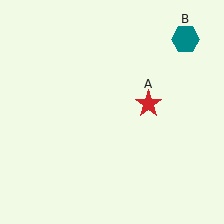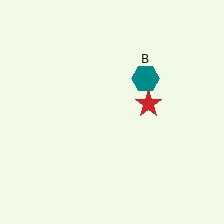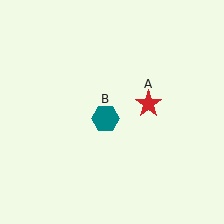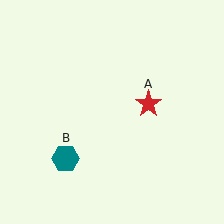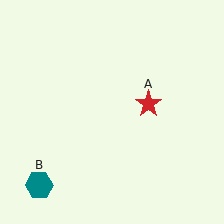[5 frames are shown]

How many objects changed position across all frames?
1 object changed position: teal hexagon (object B).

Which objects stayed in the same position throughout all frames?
Red star (object A) remained stationary.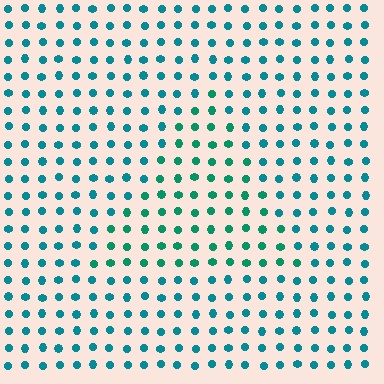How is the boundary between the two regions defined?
The boundary is defined purely by a slight shift in hue (about 24 degrees). Spacing, size, and orientation are identical on both sides.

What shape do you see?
I see a triangle.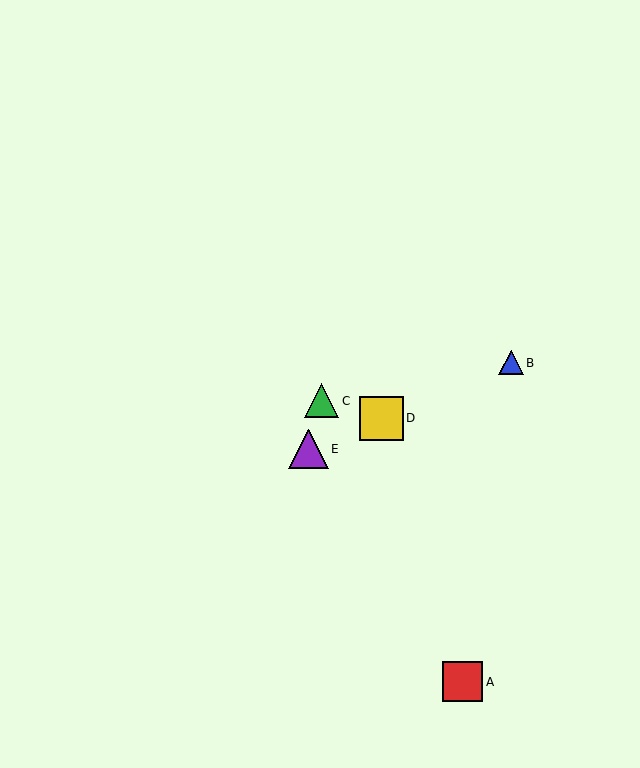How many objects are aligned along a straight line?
3 objects (B, D, E) are aligned along a straight line.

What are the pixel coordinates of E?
Object E is at (309, 449).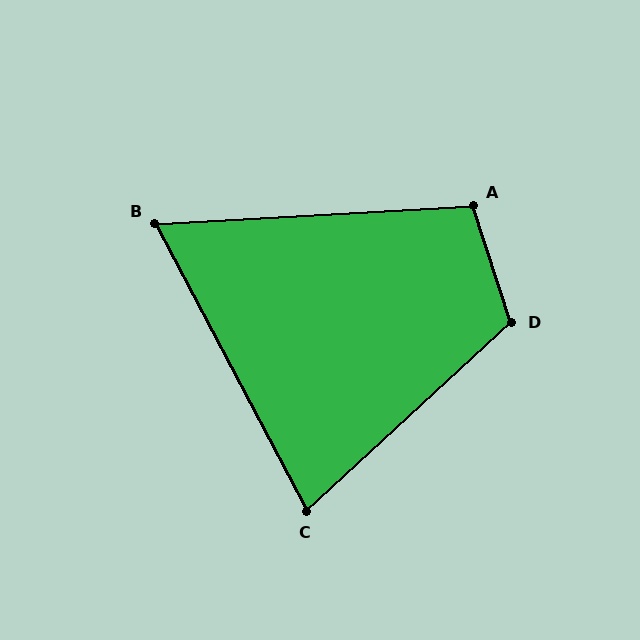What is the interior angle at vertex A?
Approximately 105 degrees (obtuse).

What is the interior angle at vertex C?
Approximately 75 degrees (acute).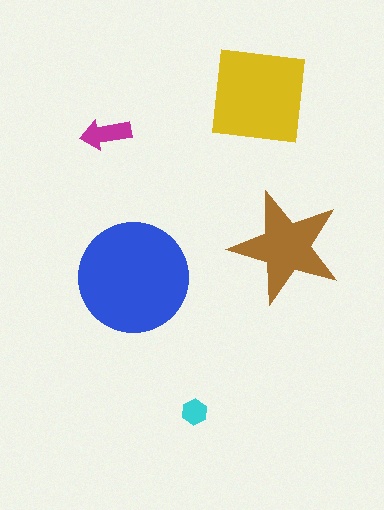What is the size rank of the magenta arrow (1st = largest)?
4th.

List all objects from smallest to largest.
The cyan hexagon, the magenta arrow, the brown star, the yellow square, the blue circle.